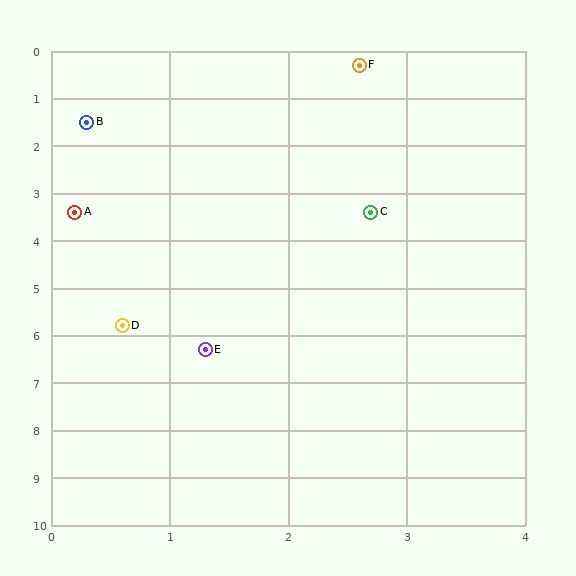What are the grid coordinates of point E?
Point E is at approximately (1.3, 6.3).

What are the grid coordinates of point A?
Point A is at approximately (0.2, 3.4).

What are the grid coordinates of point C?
Point C is at approximately (2.7, 3.4).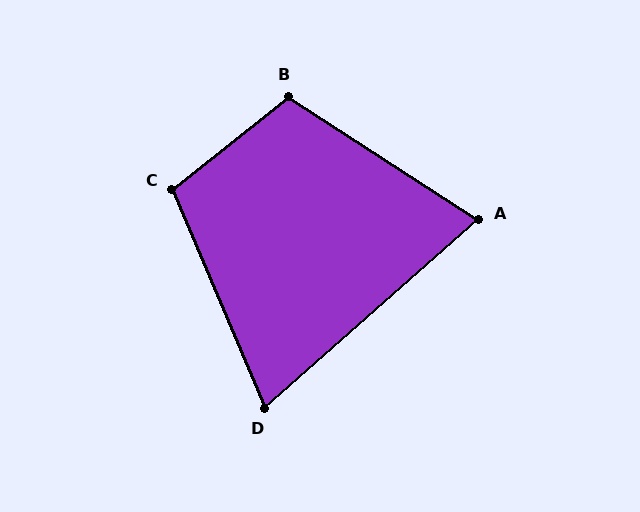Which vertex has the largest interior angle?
B, at approximately 109 degrees.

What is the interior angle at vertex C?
Approximately 106 degrees (obtuse).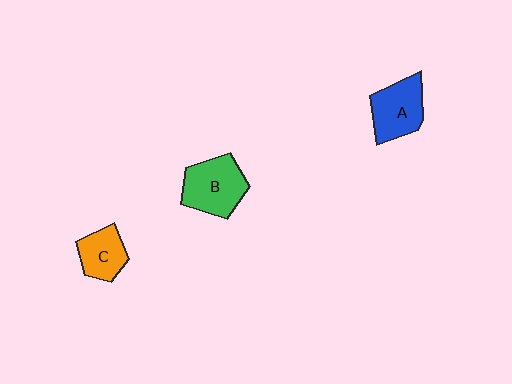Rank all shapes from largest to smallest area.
From largest to smallest: B (green), A (blue), C (orange).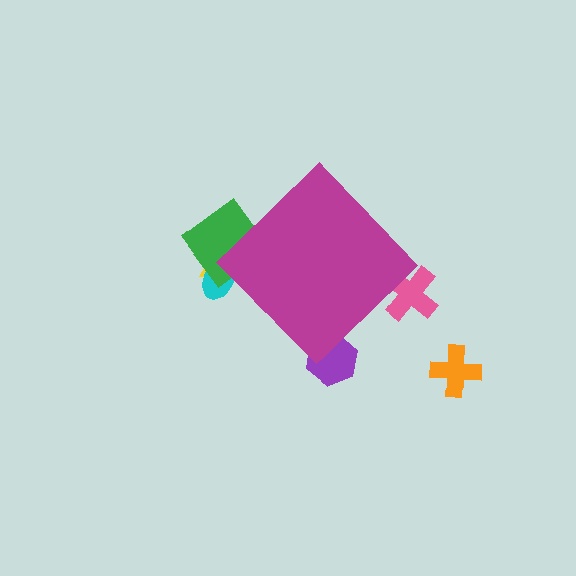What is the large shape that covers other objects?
A magenta diamond.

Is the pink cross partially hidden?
Yes, the pink cross is partially hidden behind the magenta diamond.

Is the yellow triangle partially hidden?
Yes, the yellow triangle is partially hidden behind the magenta diamond.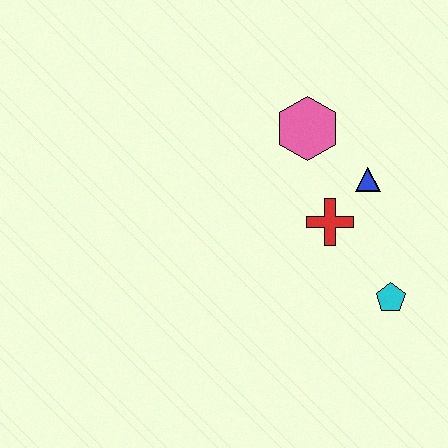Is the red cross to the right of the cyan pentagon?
No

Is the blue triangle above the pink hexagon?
No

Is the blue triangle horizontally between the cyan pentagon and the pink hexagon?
Yes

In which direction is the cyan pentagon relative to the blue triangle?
The cyan pentagon is below the blue triangle.